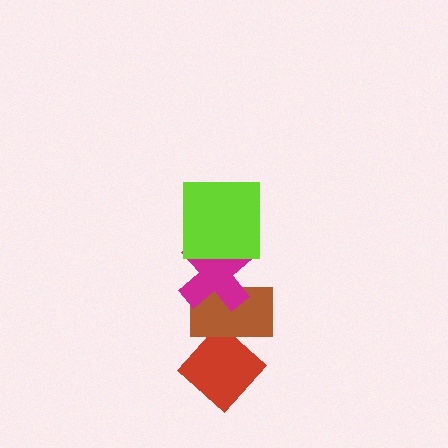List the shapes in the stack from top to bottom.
From top to bottom: the lime square, the magenta cross, the brown rectangle, the red diamond.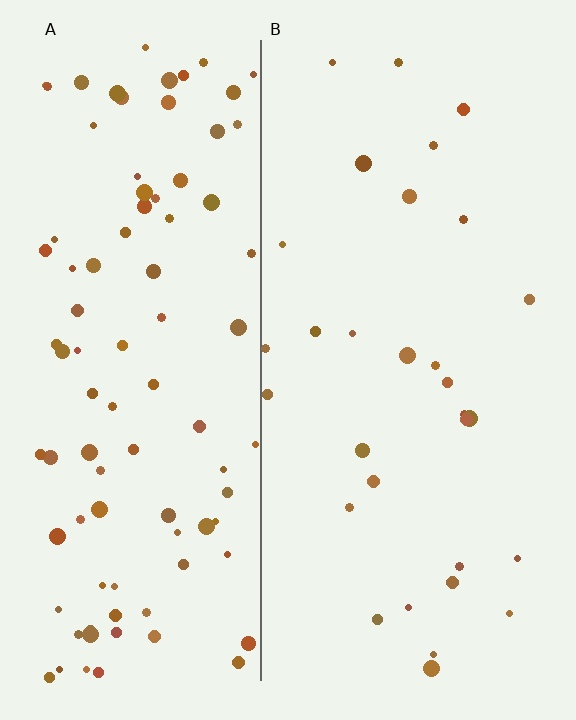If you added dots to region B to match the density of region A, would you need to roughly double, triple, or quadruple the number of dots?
Approximately triple.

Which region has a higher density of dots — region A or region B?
A (the left).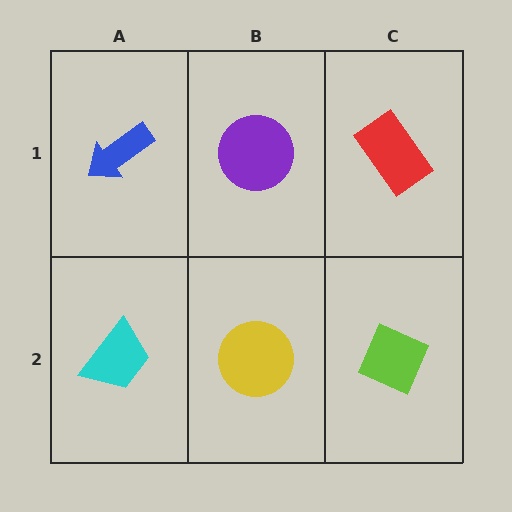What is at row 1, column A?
A blue arrow.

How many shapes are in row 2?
3 shapes.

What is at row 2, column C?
A lime diamond.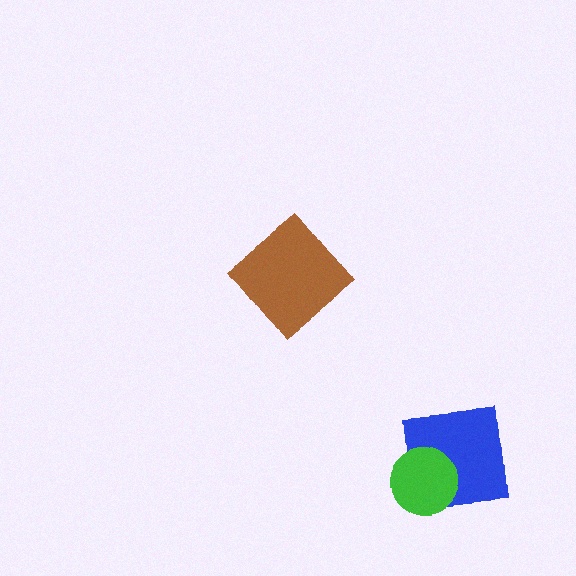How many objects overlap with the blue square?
1 object overlaps with the blue square.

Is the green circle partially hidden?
No, no other shape covers it.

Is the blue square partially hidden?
Yes, it is partially covered by another shape.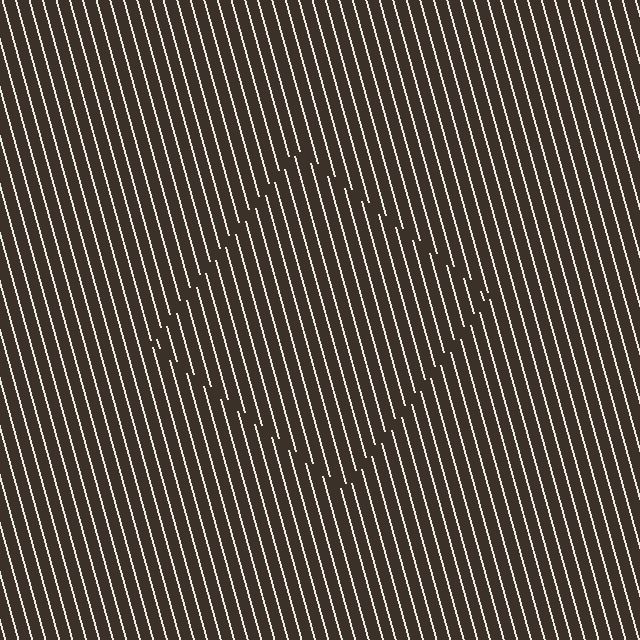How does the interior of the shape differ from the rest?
The interior of the shape contains the same grating, shifted by half a period — the contour is defined by the phase discontinuity where line-ends from the inner and outer gratings abut.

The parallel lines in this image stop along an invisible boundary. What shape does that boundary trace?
An illusory square. The interior of the shape contains the same grating, shifted by half a period — the contour is defined by the phase discontinuity where line-ends from the inner and outer gratings abut.